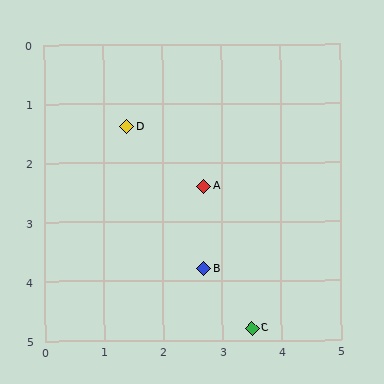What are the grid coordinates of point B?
Point B is at approximately (2.7, 3.8).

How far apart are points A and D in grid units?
Points A and D are about 1.6 grid units apart.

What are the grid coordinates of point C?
Point C is at approximately (3.5, 4.8).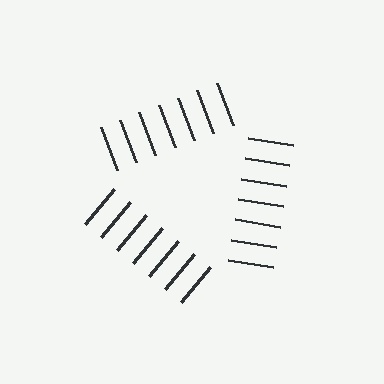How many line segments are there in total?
21 — 7 along each of the 3 edges.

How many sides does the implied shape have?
3 sides — the line-ends trace a triangle.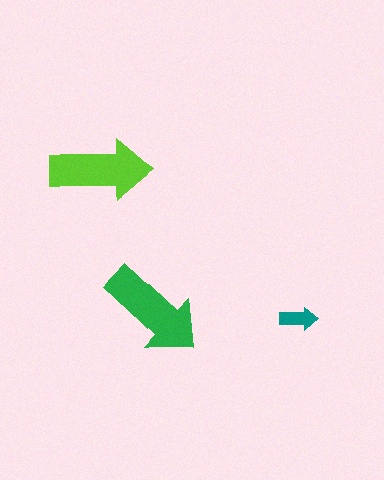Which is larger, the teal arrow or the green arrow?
The green one.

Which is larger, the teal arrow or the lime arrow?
The lime one.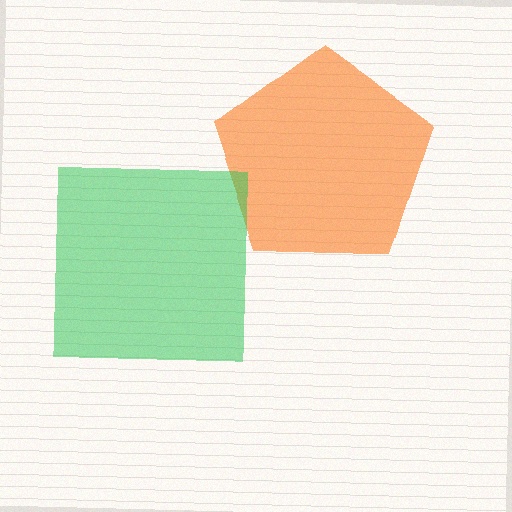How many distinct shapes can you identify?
There are 2 distinct shapes: an orange pentagon, a green square.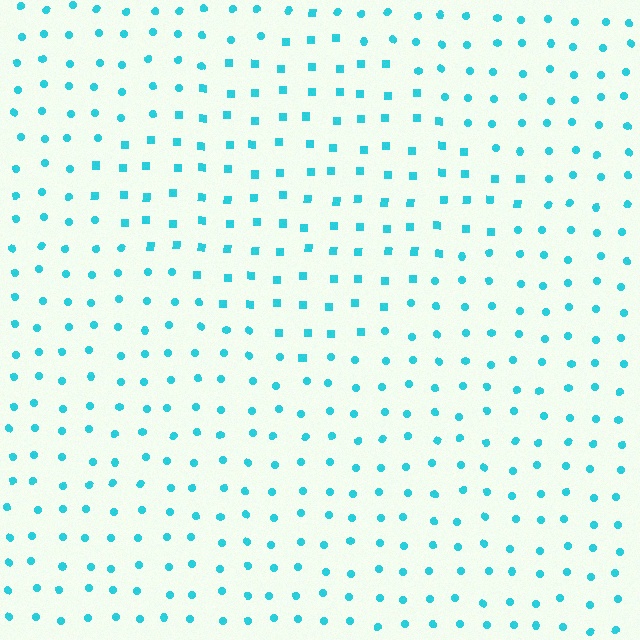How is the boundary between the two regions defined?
The boundary is defined by a change in element shape: squares inside vs. circles outside. All elements share the same color and spacing.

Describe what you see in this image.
The image is filled with small cyan elements arranged in a uniform grid. A diamond-shaped region contains squares, while the surrounding area contains circles. The boundary is defined purely by the change in element shape.